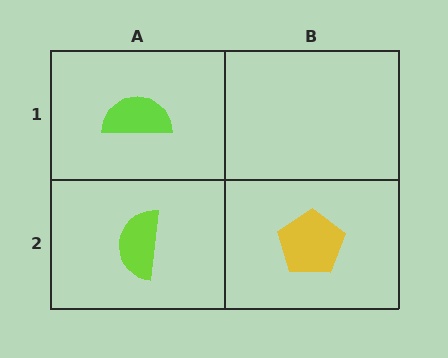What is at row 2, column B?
A yellow pentagon.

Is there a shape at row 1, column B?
No, that cell is empty.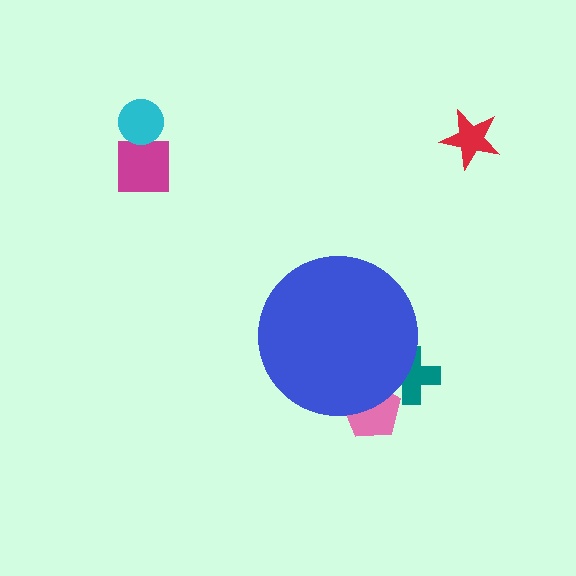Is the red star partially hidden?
No, the red star is fully visible.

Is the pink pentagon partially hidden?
Yes, the pink pentagon is partially hidden behind the blue circle.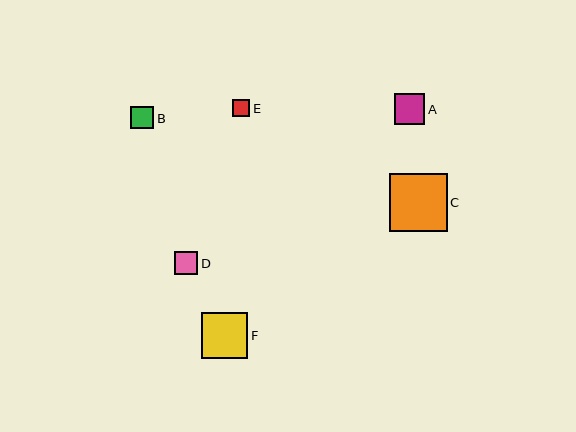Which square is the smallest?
Square E is the smallest with a size of approximately 17 pixels.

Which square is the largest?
Square C is the largest with a size of approximately 58 pixels.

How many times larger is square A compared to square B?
Square A is approximately 1.4 times the size of square B.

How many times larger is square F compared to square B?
Square F is approximately 2.0 times the size of square B.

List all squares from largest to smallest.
From largest to smallest: C, F, A, D, B, E.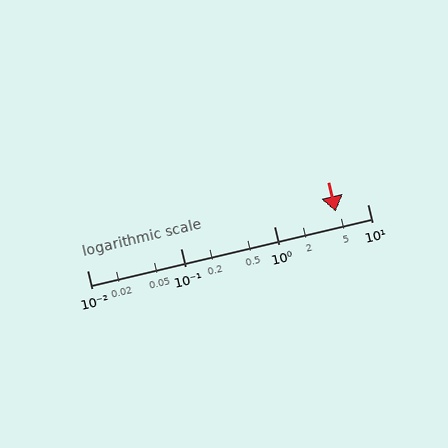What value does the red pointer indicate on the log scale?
The pointer indicates approximately 4.6.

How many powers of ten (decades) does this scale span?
The scale spans 3 decades, from 0.01 to 10.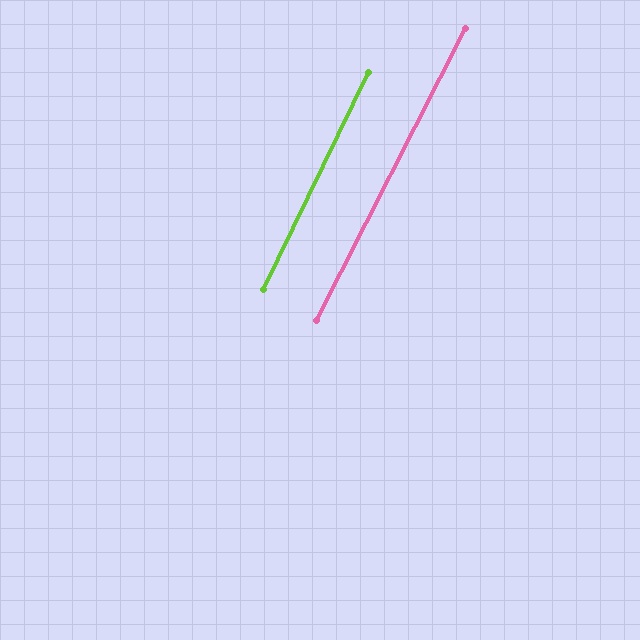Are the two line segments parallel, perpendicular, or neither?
Parallel — their directions differ by only 1.0°.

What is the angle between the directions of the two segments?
Approximately 1 degree.